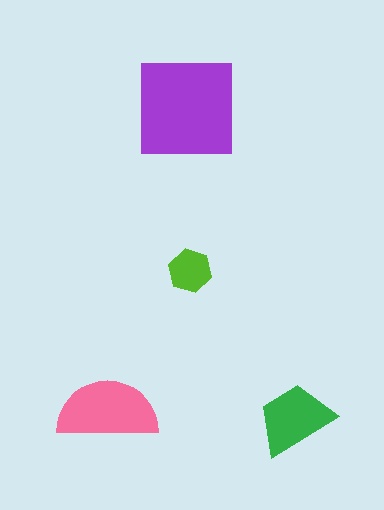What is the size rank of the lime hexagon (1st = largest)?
4th.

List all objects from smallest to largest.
The lime hexagon, the green trapezoid, the pink semicircle, the purple square.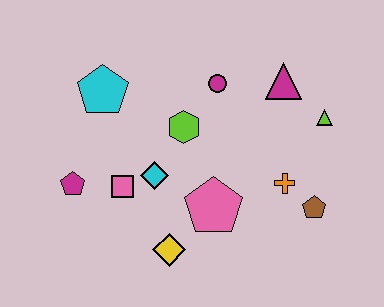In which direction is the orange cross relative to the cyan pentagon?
The orange cross is to the right of the cyan pentagon.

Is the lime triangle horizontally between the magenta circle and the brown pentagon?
No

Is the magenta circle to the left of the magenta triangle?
Yes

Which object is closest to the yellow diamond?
The pink pentagon is closest to the yellow diamond.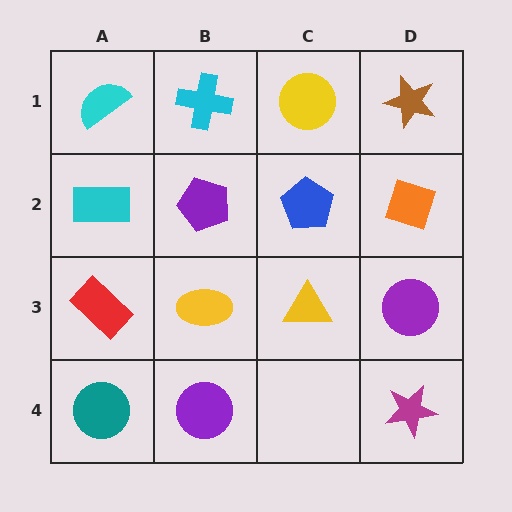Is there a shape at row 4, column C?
No, that cell is empty.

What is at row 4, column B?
A purple circle.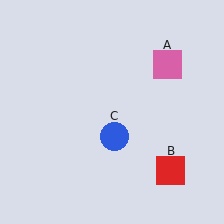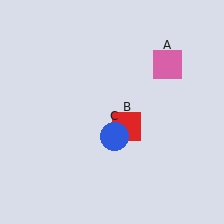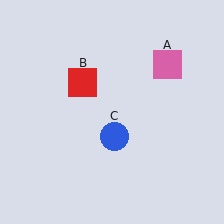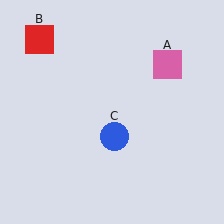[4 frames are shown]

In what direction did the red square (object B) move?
The red square (object B) moved up and to the left.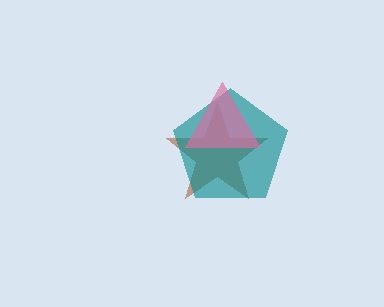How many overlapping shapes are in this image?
There are 3 overlapping shapes in the image.